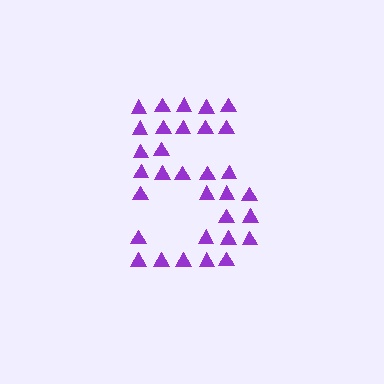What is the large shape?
The large shape is the digit 5.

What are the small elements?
The small elements are triangles.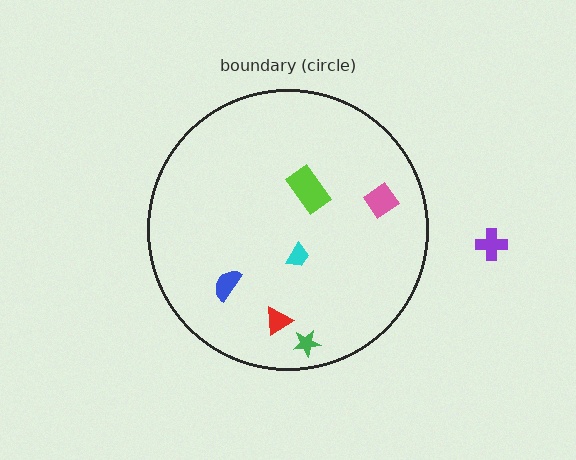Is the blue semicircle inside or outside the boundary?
Inside.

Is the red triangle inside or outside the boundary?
Inside.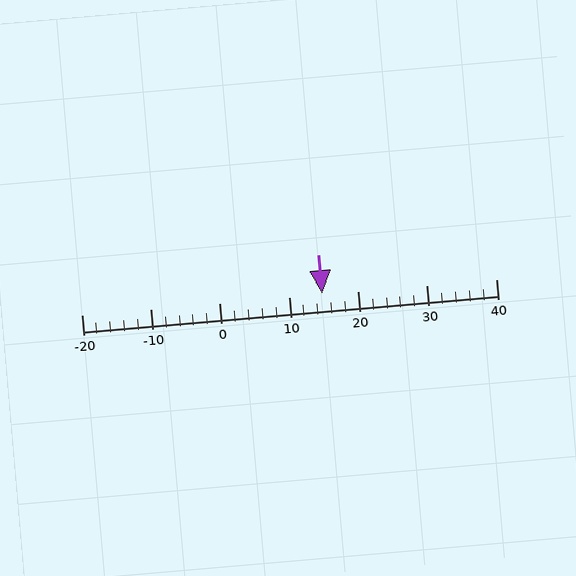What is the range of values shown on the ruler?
The ruler shows values from -20 to 40.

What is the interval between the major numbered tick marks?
The major tick marks are spaced 10 units apart.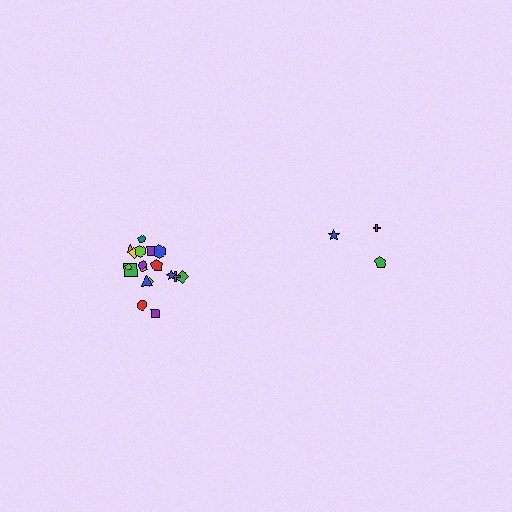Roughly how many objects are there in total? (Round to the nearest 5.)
Roughly 20 objects in total.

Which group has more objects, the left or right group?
The left group.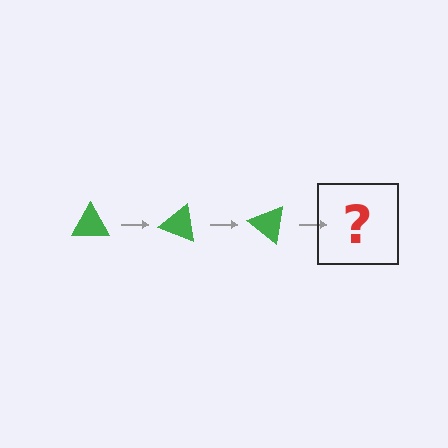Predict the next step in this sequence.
The next step is a green triangle rotated 60 degrees.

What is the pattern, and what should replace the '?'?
The pattern is that the triangle rotates 20 degrees each step. The '?' should be a green triangle rotated 60 degrees.